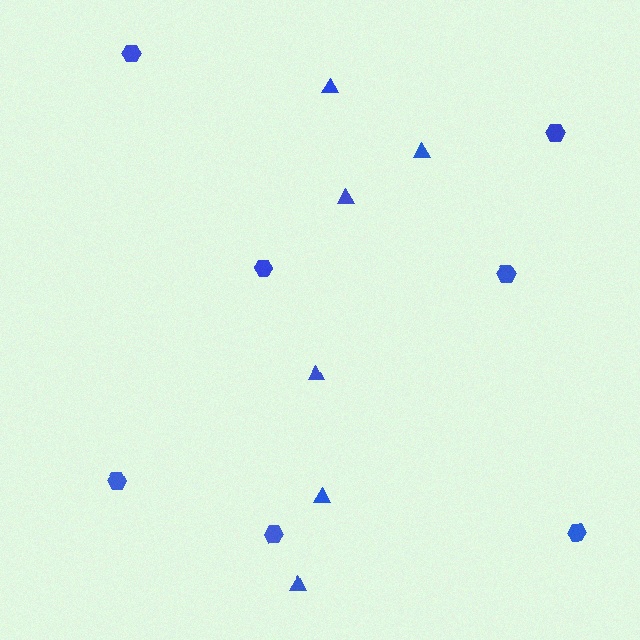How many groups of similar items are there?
There are 2 groups: one group of hexagons (7) and one group of triangles (6).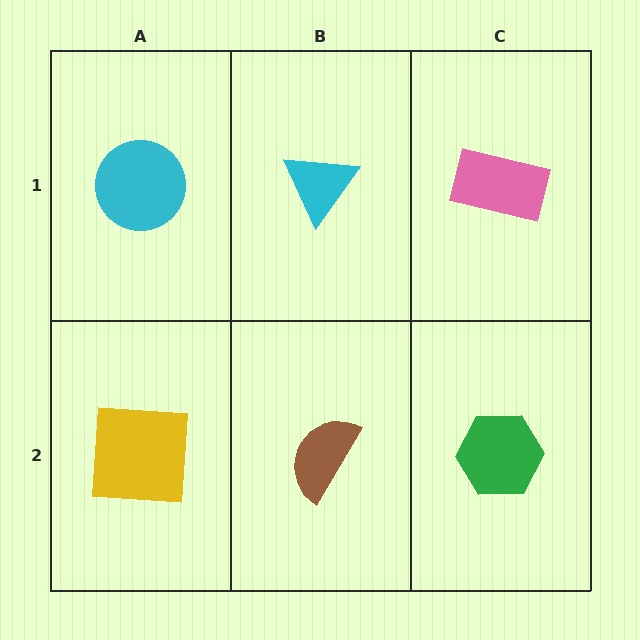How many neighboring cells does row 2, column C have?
2.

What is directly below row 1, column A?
A yellow square.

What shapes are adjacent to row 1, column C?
A green hexagon (row 2, column C), a cyan triangle (row 1, column B).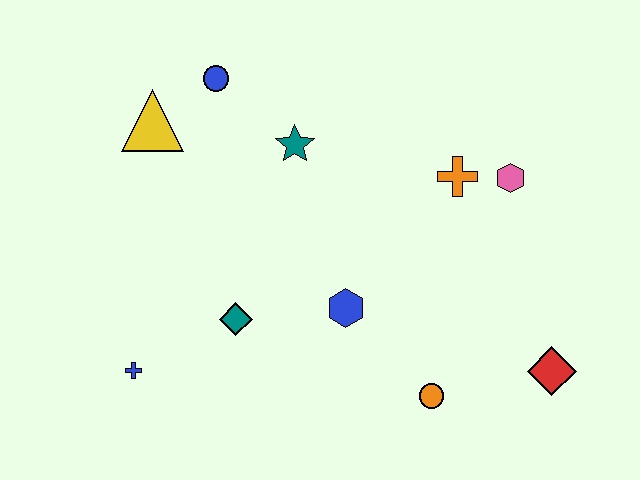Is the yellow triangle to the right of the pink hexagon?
No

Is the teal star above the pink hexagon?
Yes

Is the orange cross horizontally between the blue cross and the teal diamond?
No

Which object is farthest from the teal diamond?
The red diamond is farthest from the teal diamond.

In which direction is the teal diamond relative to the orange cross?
The teal diamond is to the left of the orange cross.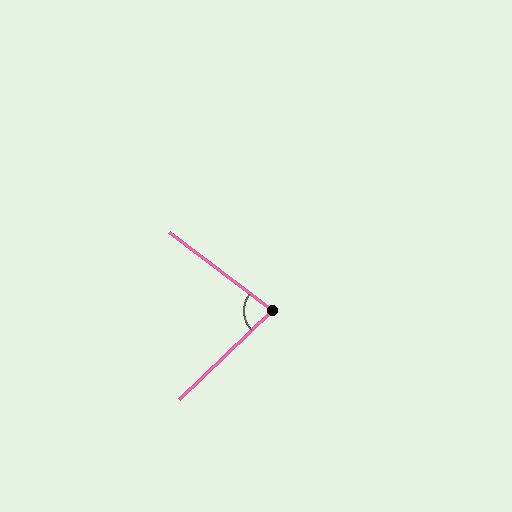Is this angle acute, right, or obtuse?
It is acute.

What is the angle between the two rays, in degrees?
Approximately 81 degrees.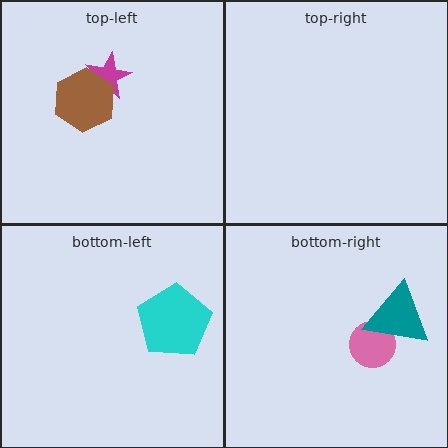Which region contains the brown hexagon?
The top-left region.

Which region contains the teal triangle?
The bottom-right region.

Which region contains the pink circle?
The bottom-right region.